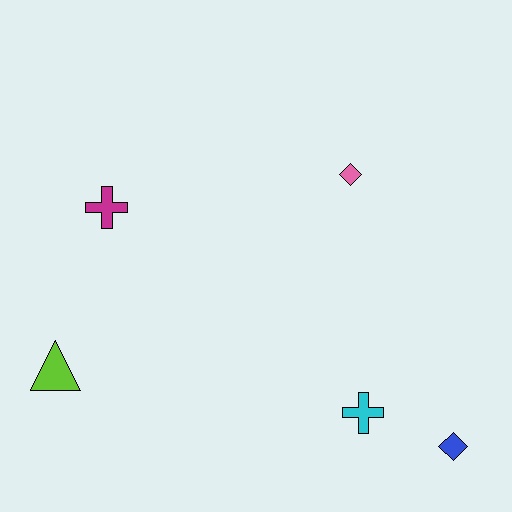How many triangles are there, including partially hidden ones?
There is 1 triangle.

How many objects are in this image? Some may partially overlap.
There are 5 objects.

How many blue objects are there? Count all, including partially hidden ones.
There is 1 blue object.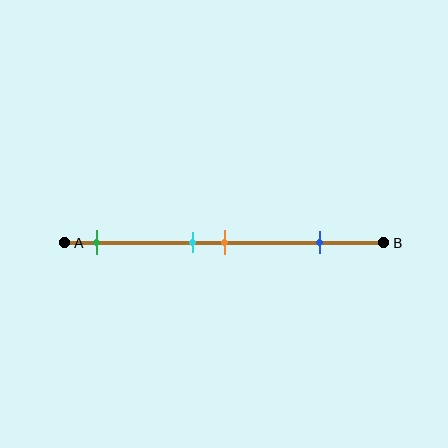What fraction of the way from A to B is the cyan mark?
The cyan mark is approximately 40% (0.4) of the way from A to B.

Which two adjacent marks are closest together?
The cyan and orange marks are the closest adjacent pair.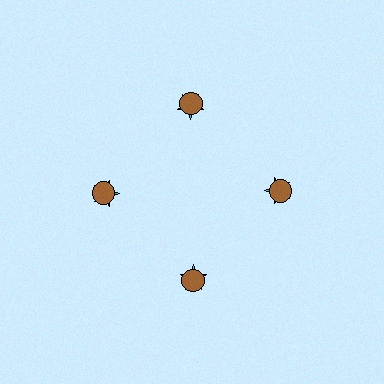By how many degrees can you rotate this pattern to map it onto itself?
The pattern maps onto itself every 90 degrees of rotation.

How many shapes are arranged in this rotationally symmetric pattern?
There are 8 shapes, arranged in 4 groups of 2.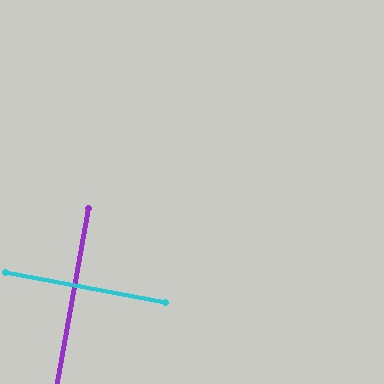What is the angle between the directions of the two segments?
Approximately 89 degrees.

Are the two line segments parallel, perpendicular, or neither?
Perpendicular — they meet at approximately 89°.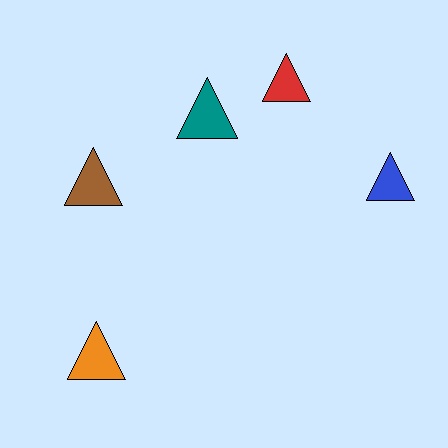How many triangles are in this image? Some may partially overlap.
There are 5 triangles.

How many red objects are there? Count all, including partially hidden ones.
There is 1 red object.